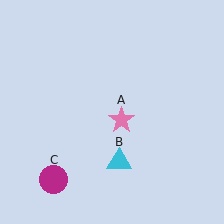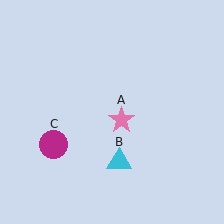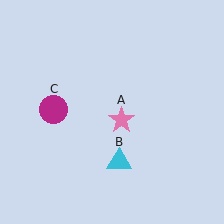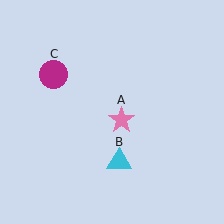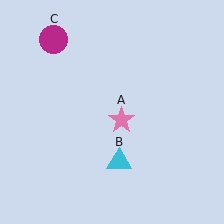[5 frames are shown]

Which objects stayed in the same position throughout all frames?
Pink star (object A) and cyan triangle (object B) remained stationary.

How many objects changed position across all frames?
1 object changed position: magenta circle (object C).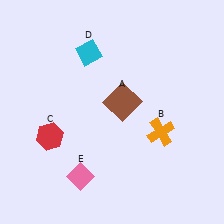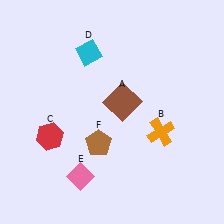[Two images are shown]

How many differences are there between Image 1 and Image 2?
There is 1 difference between the two images.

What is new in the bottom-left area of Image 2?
A brown pentagon (F) was added in the bottom-left area of Image 2.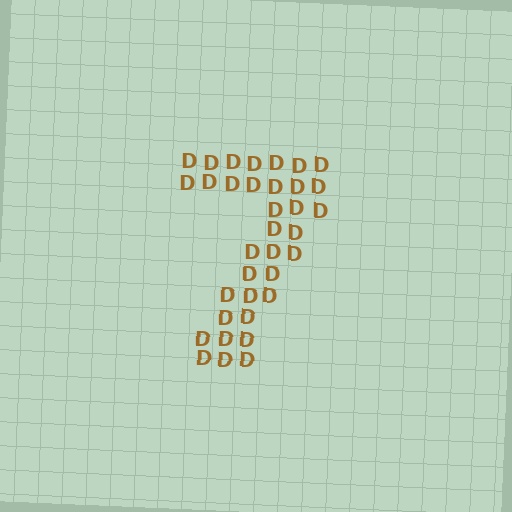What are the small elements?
The small elements are letter D's.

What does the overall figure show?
The overall figure shows the digit 7.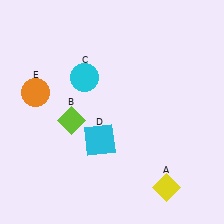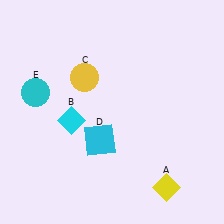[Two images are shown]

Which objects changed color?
B changed from lime to cyan. C changed from cyan to yellow. E changed from orange to cyan.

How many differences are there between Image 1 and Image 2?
There are 3 differences between the two images.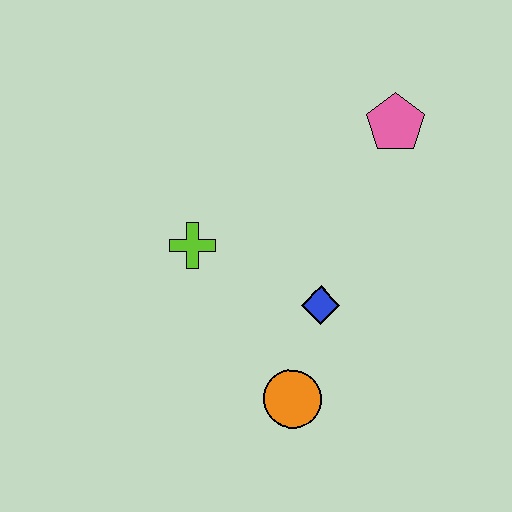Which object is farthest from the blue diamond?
The pink pentagon is farthest from the blue diamond.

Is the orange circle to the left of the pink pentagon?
Yes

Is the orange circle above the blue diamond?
No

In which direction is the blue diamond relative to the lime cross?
The blue diamond is to the right of the lime cross.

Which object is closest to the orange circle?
The blue diamond is closest to the orange circle.